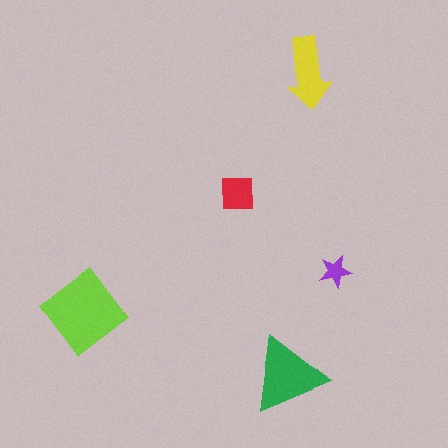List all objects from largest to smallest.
The lime diamond, the green triangle, the yellow arrow, the red square, the purple star.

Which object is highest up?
The yellow arrow is topmost.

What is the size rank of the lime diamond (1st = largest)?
1st.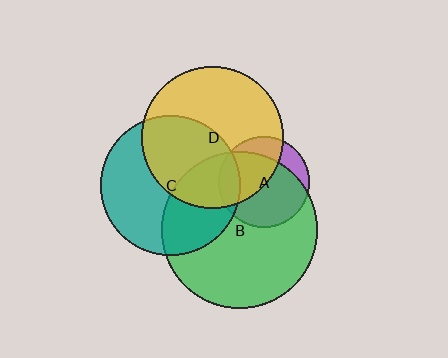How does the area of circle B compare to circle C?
Approximately 1.3 times.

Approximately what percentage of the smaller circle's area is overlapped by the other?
Approximately 15%.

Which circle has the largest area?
Circle B (green).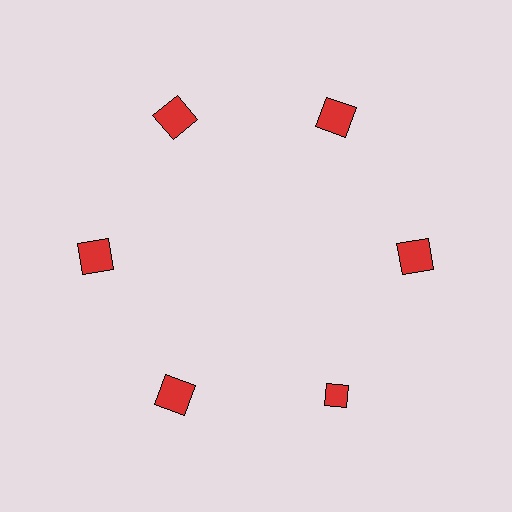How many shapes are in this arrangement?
There are 6 shapes arranged in a ring pattern.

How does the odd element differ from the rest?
It has a different shape: diamond instead of square.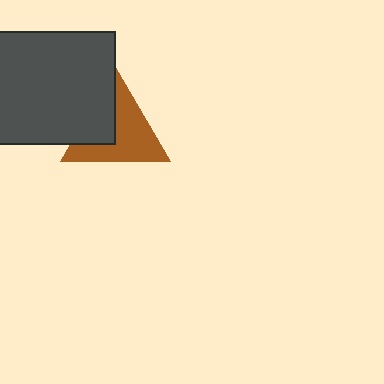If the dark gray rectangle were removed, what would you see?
You would see the complete brown triangle.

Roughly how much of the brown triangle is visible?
Most of it is visible (roughly 65%).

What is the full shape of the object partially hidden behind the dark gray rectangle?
The partially hidden object is a brown triangle.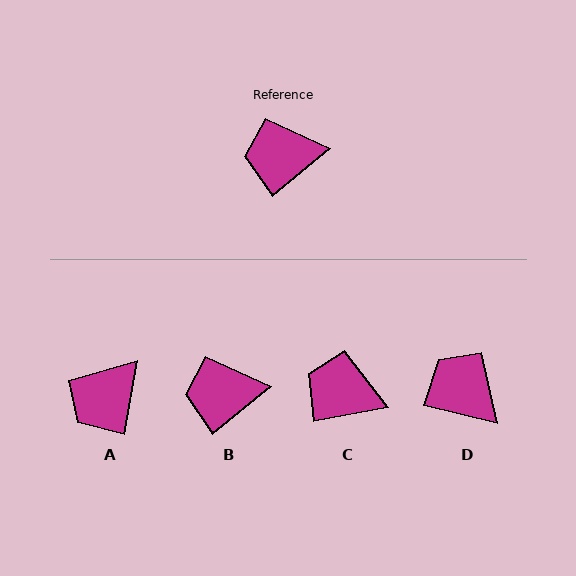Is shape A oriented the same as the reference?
No, it is off by about 40 degrees.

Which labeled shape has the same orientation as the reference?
B.